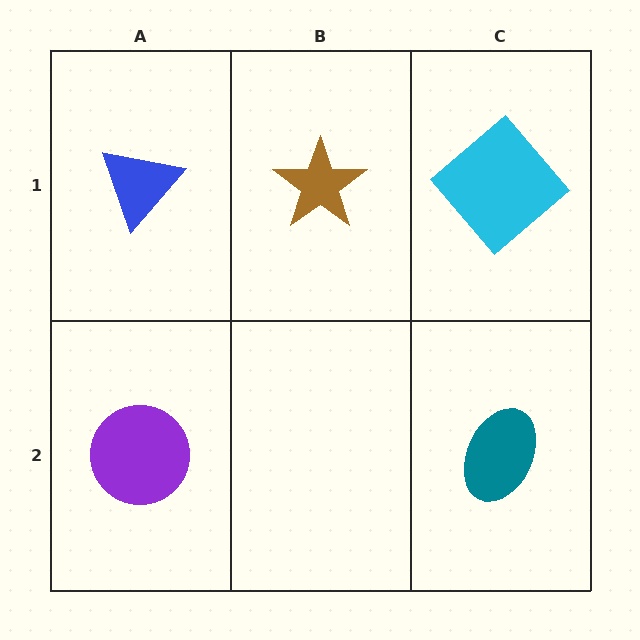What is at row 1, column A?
A blue triangle.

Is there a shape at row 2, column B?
No, that cell is empty.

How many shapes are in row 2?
2 shapes.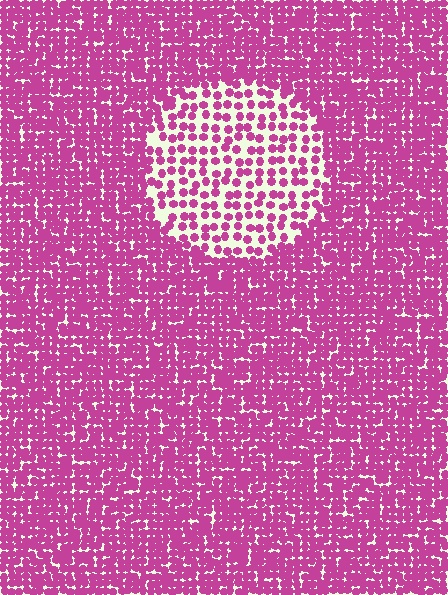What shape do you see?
I see a circle.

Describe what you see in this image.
The image contains small magenta elements arranged at two different densities. A circle-shaped region is visible where the elements are less densely packed than the surrounding area.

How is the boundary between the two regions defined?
The boundary is defined by a change in element density (approximately 2.3x ratio). All elements are the same color, size, and shape.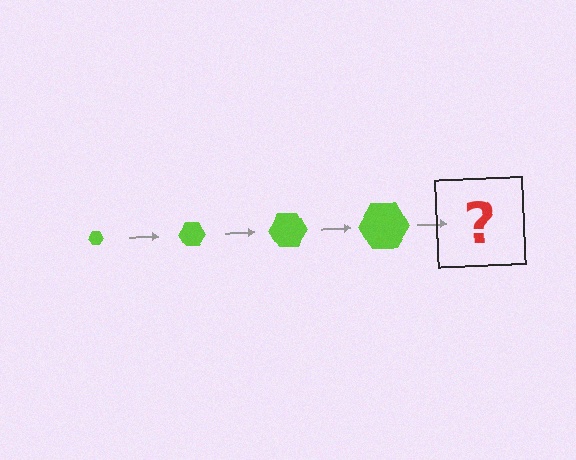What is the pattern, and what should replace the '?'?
The pattern is that the hexagon gets progressively larger each step. The '?' should be a lime hexagon, larger than the previous one.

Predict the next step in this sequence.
The next step is a lime hexagon, larger than the previous one.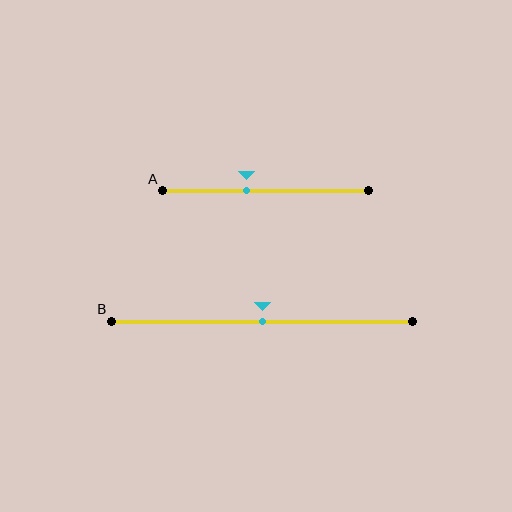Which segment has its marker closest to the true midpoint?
Segment B has its marker closest to the true midpoint.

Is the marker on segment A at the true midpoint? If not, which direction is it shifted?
No, the marker on segment A is shifted to the left by about 9% of the segment length.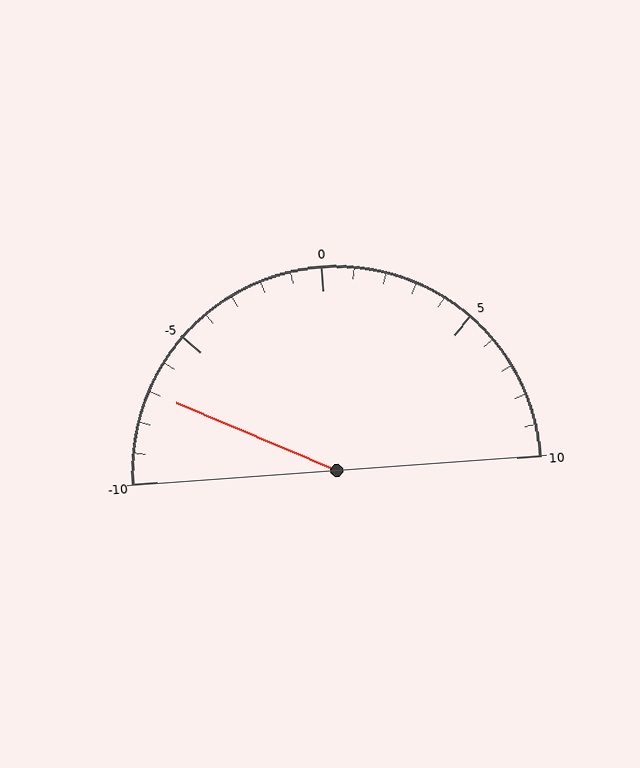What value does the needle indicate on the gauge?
The needle indicates approximately -7.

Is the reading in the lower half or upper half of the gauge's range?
The reading is in the lower half of the range (-10 to 10).